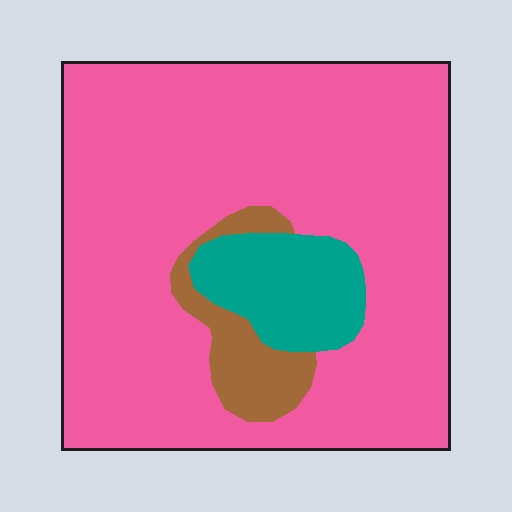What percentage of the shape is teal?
Teal covers roughly 10% of the shape.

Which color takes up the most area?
Pink, at roughly 80%.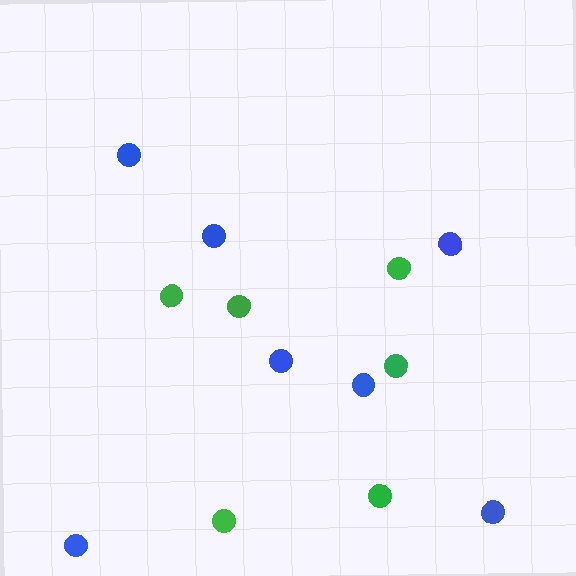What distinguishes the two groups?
There are 2 groups: one group of green circles (6) and one group of blue circles (7).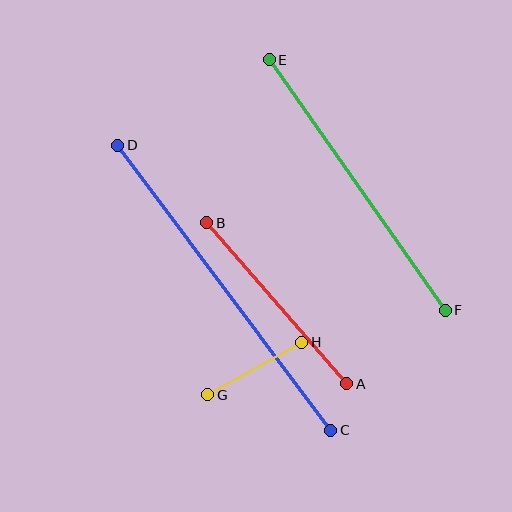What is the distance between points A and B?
The distance is approximately 213 pixels.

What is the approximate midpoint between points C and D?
The midpoint is at approximately (224, 288) pixels.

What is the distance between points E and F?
The distance is approximately 306 pixels.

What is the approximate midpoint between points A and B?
The midpoint is at approximately (277, 303) pixels.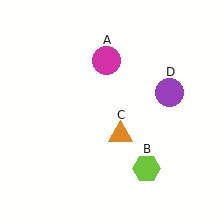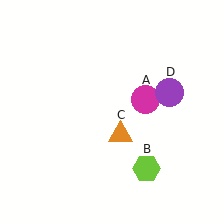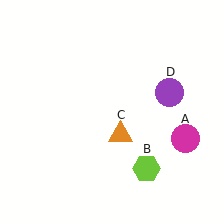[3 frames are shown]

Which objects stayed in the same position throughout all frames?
Lime hexagon (object B) and orange triangle (object C) and purple circle (object D) remained stationary.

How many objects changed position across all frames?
1 object changed position: magenta circle (object A).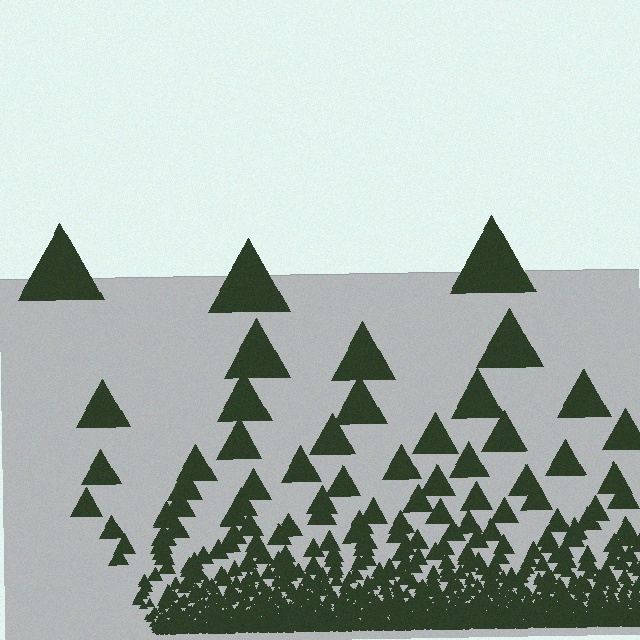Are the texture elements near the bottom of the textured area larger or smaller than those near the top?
Smaller. The gradient is inverted — elements near the bottom are smaller and denser.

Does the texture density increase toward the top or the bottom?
Density increases toward the bottom.